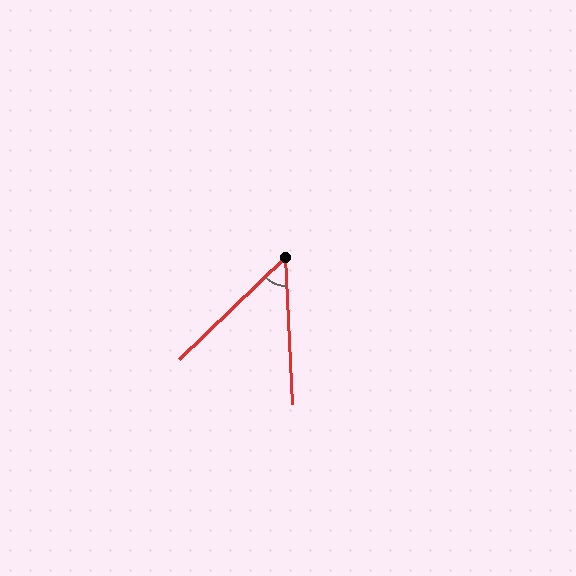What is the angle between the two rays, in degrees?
Approximately 49 degrees.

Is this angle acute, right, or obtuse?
It is acute.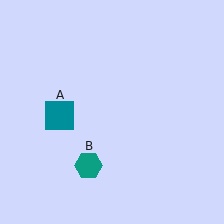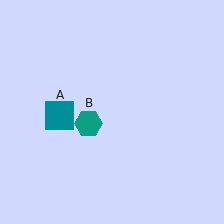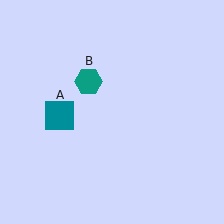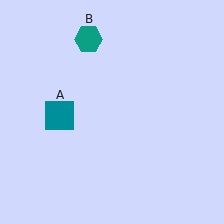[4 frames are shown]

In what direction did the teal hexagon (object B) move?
The teal hexagon (object B) moved up.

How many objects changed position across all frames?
1 object changed position: teal hexagon (object B).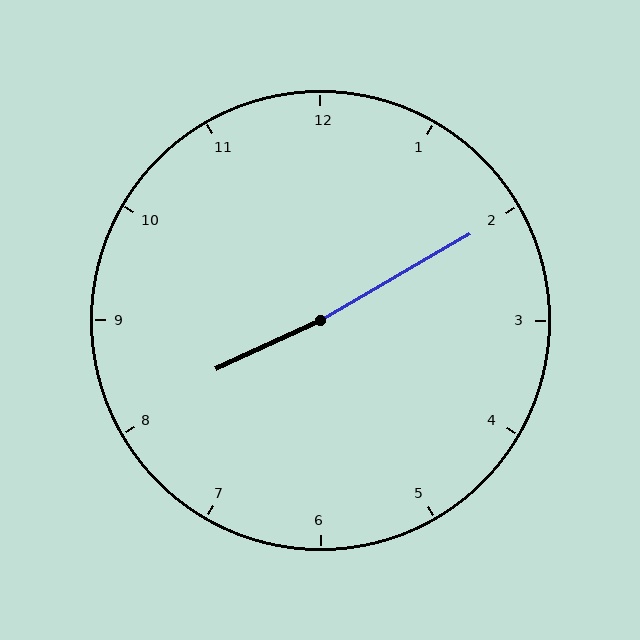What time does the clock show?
8:10.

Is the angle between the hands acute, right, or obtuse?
It is obtuse.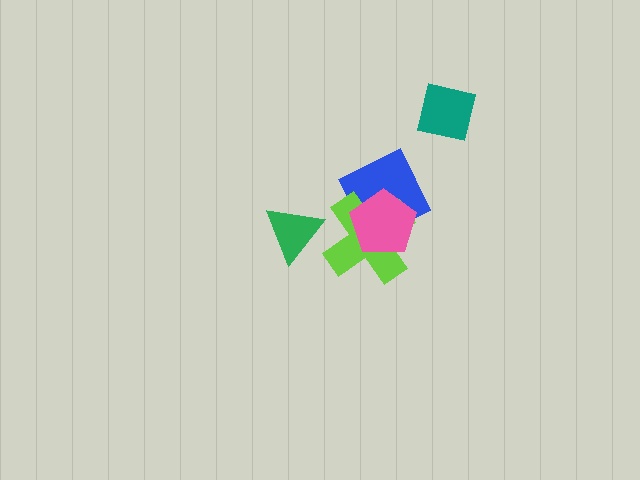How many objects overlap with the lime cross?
2 objects overlap with the lime cross.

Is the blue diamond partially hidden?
Yes, it is partially covered by another shape.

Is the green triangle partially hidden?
No, no other shape covers it.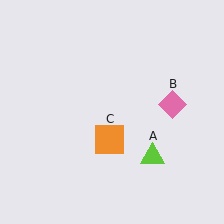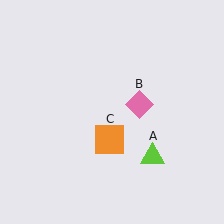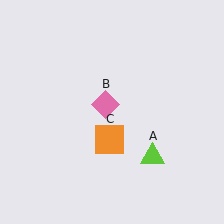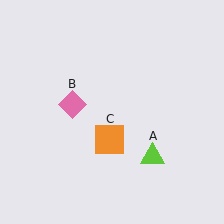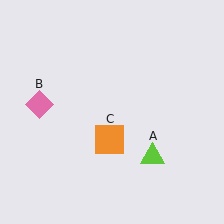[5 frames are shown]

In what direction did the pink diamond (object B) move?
The pink diamond (object B) moved left.